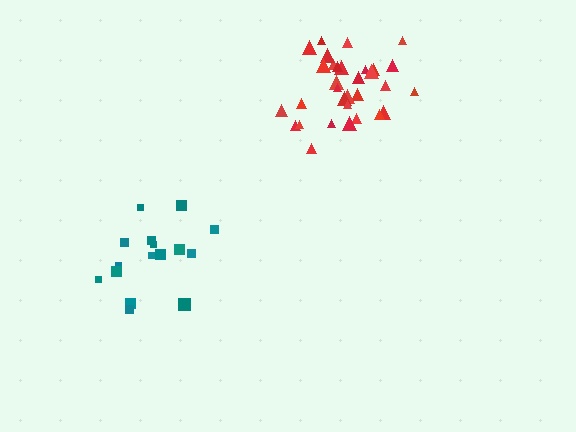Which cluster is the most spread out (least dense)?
Teal.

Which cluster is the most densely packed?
Red.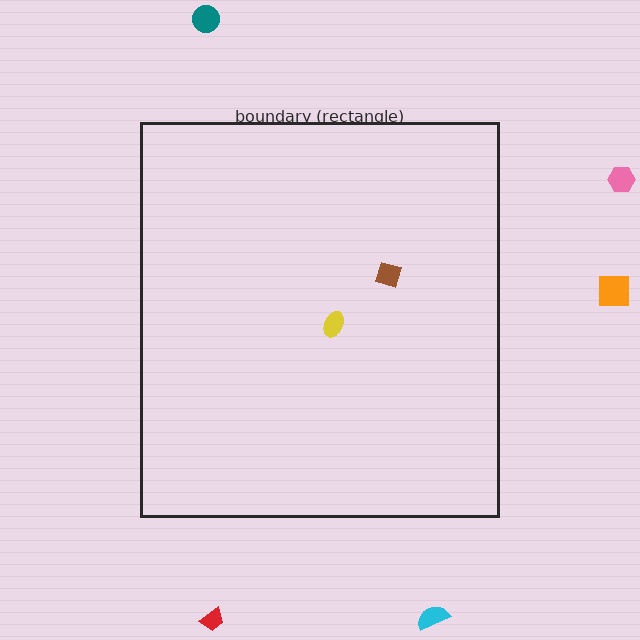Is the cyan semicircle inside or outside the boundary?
Outside.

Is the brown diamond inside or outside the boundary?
Inside.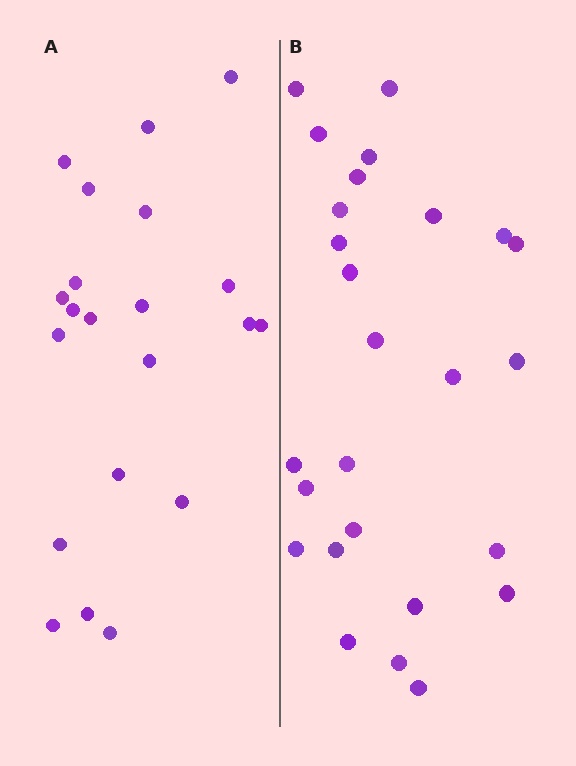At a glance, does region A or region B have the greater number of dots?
Region B (the right region) has more dots.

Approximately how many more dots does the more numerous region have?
Region B has about 5 more dots than region A.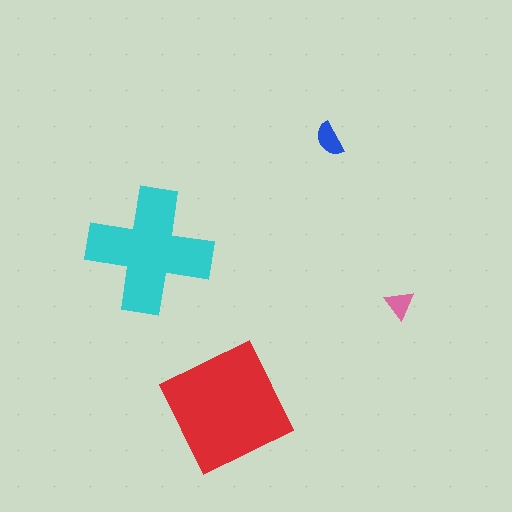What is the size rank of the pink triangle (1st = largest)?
4th.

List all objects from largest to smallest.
The red square, the cyan cross, the blue semicircle, the pink triangle.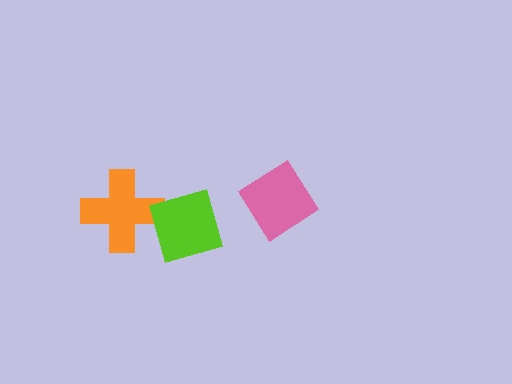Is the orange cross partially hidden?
Yes, it is partially covered by another shape.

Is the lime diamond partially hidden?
No, no other shape covers it.